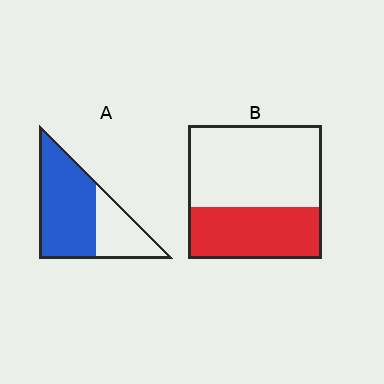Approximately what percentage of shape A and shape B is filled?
A is approximately 65% and B is approximately 40%.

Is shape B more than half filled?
No.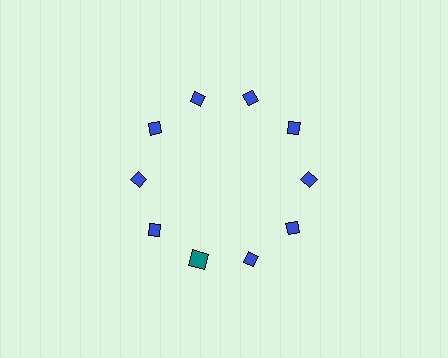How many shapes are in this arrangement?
There are 10 shapes arranged in a ring pattern.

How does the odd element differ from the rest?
It differs in both color (teal instead of blue) and shape (square instead of diamond).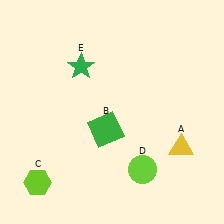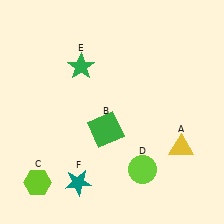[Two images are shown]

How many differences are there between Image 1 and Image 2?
There is 1 difference between the two images.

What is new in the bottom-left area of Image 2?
A teal star (F) was added in the bottom-left area of Image 2.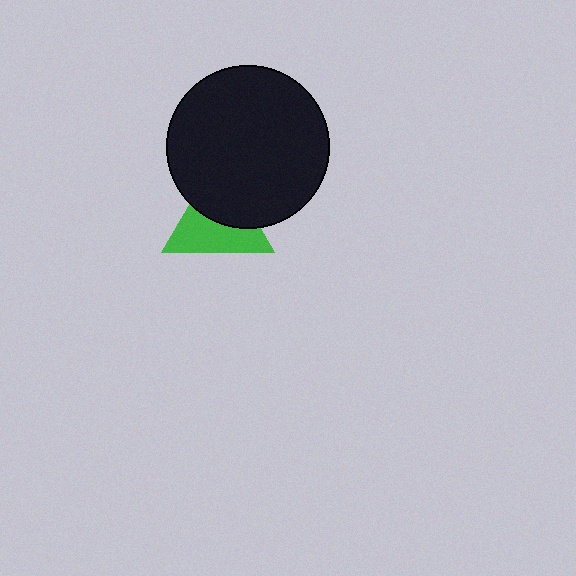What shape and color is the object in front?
The object in front is a black circle.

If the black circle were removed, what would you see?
You would see the complete green triangle.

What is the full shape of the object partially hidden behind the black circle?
The partially hidden object is a green triangle.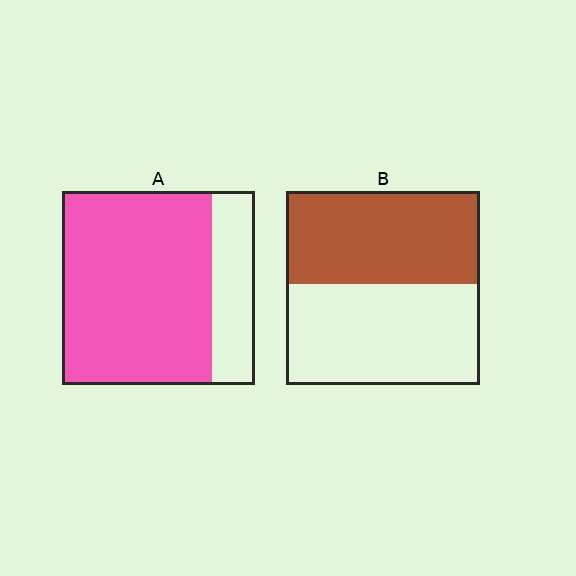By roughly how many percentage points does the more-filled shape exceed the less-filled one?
By roughly 30 percentage points (A over B).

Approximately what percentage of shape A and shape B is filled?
A is approximately 80% and B is approximately 50%.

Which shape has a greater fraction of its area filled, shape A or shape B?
Shape A.